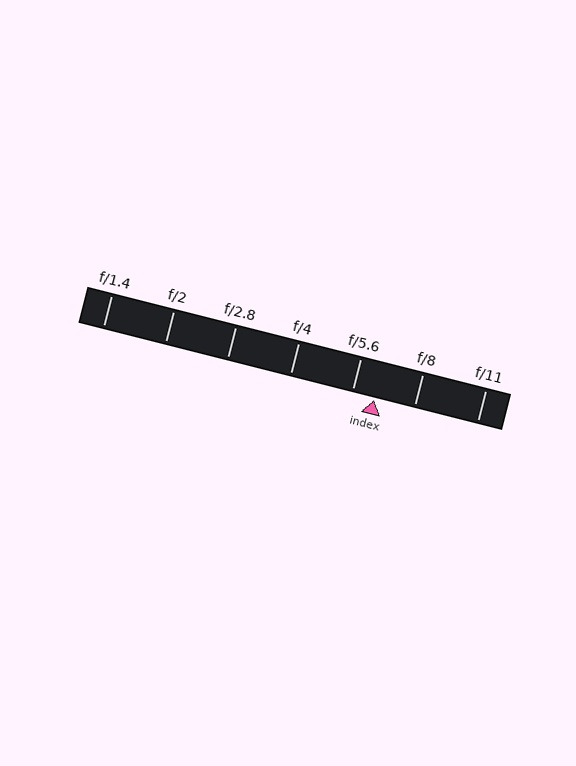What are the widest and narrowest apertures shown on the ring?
The widest aperture shown is f/1.4 and the narrowest is f/11.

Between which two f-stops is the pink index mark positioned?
The index mark is between f/5.6 and f/8.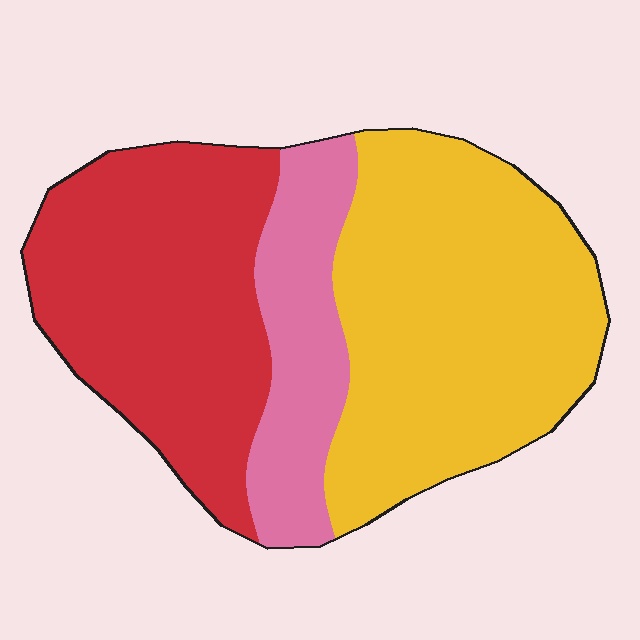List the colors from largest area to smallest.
From largest to smallest: yellow, red, pink.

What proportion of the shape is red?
Red takes up about three eighths (3/8) of the shape.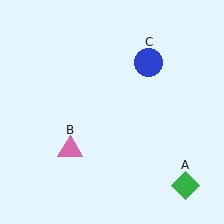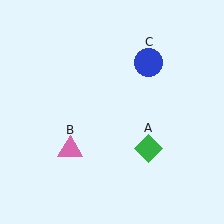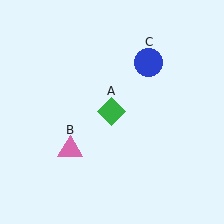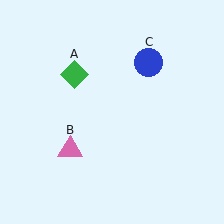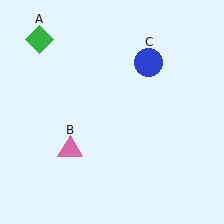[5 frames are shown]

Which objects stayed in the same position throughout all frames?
Pink triangle (object B) and blue circle (object C) remained stationary.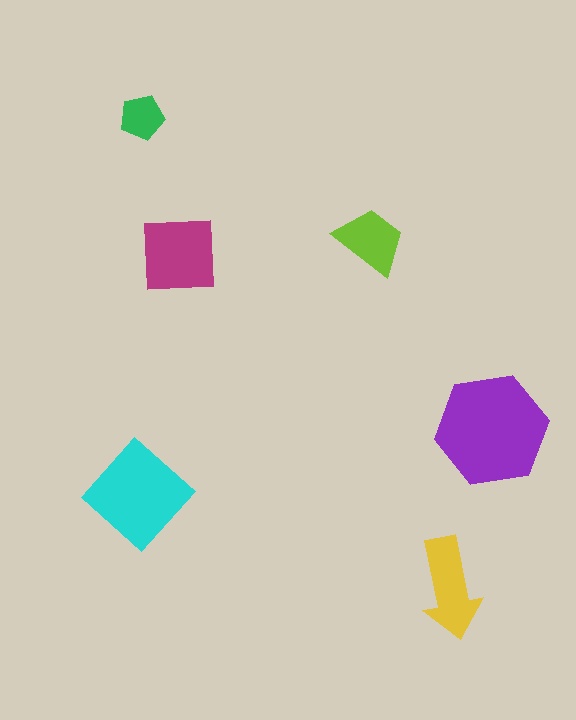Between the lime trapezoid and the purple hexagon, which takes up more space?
The purple hexagon.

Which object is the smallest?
The green pentagon.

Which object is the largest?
The purple hexagon.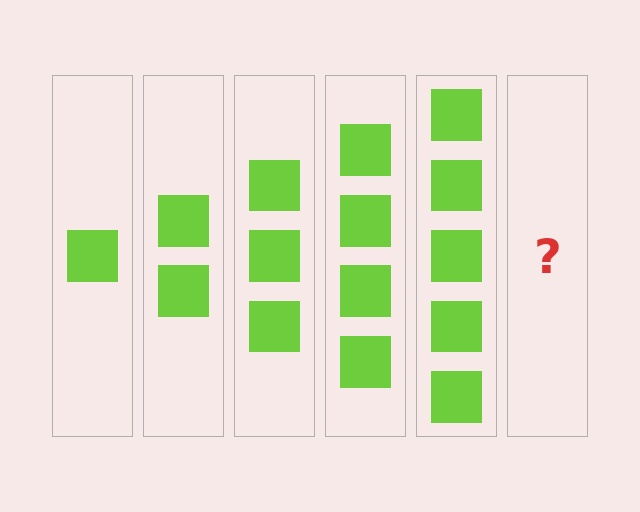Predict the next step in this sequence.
The next step is 6 squares.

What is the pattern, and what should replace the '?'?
The pattern is that each step adds one more square. The '?' should be 6 squares.